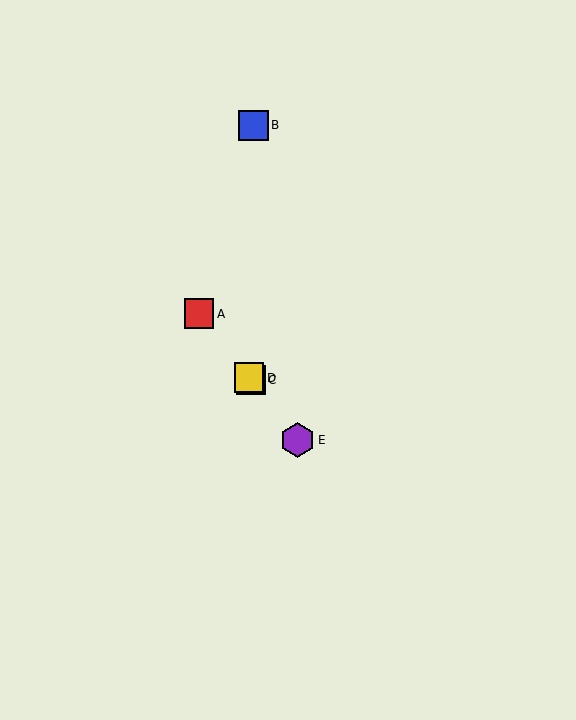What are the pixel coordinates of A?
Object A is at (199, 314).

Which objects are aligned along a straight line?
Objects A, C, D, E are aligned along a straight line.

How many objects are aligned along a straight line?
4 objects (A, C, D, E) are aligned along a straight line.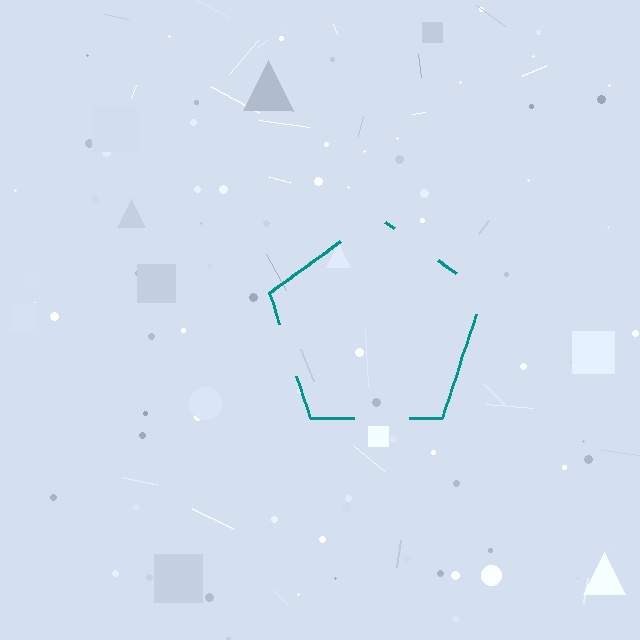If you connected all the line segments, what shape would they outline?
They would outline a pentagon.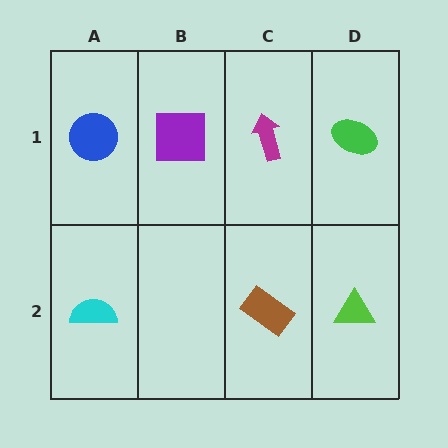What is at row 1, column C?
A magenta arrow.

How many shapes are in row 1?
4 shapes.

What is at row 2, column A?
A cyan semicircle.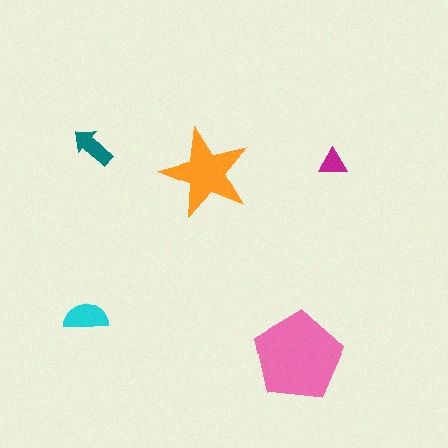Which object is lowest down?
The pink pentagon is bottommost.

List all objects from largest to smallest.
The pink pentagon, the orange star, the cyan semicircle, the teal arrow, the magenta triangle.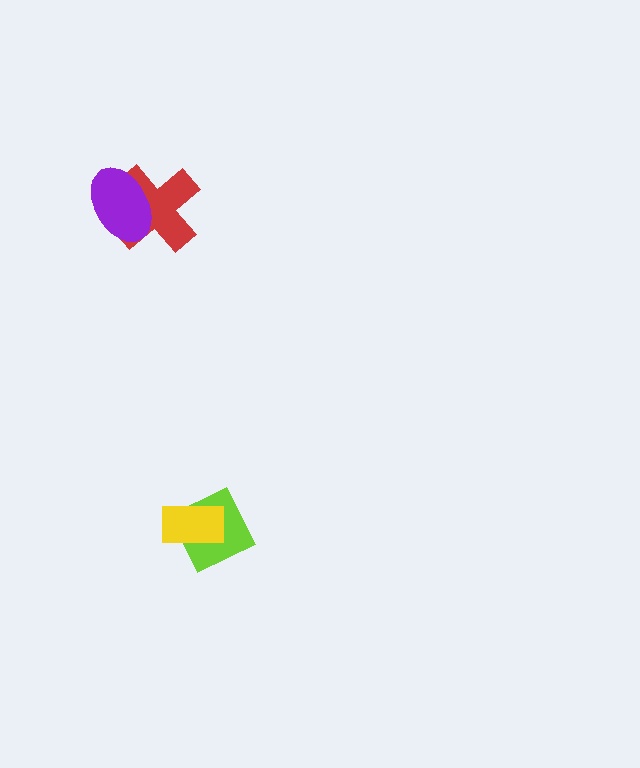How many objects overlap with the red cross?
1 object overlaps with the red cross.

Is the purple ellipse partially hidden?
No, no other shape covers it.